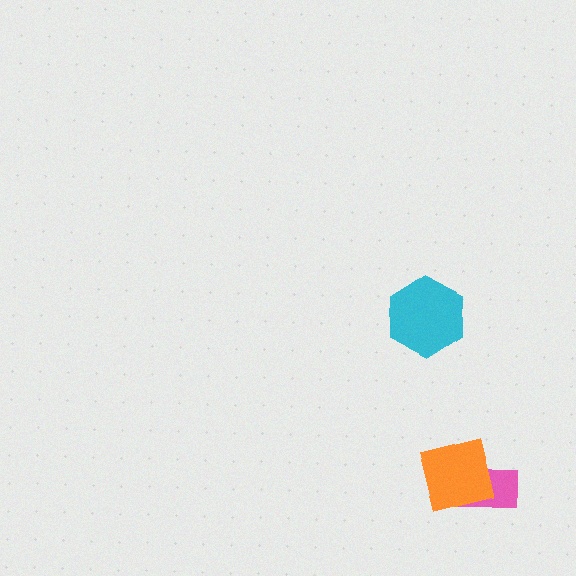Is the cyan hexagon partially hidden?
No, no other shape covers it.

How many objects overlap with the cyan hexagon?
0 objects overlap with the cyan hexagon.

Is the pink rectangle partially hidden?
Yes, it is partially covered by another shape.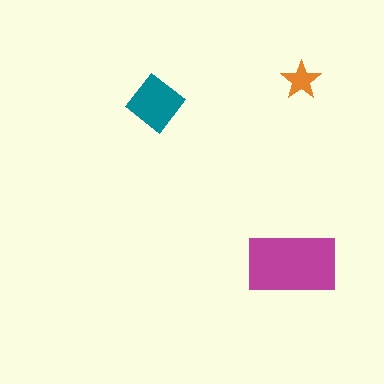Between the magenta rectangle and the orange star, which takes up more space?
The magenta rectangle.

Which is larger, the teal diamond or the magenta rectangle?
The magenta rectangle.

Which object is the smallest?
The orange star.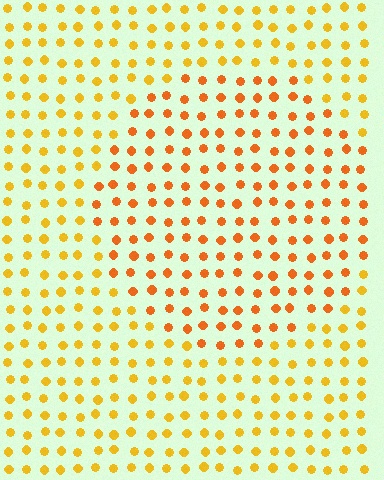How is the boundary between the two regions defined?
The boundary is defined purely by a slight shift in hue (about 24 degrees). Spacing, size, and orientation are identical on both sides.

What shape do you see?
I see a circle.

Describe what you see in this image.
The image is filled with small yellow elements in a uniform arrangement. A circle-shaped region is visible where the elements are tinted to a slightly different hue, forming a subtle color boundary.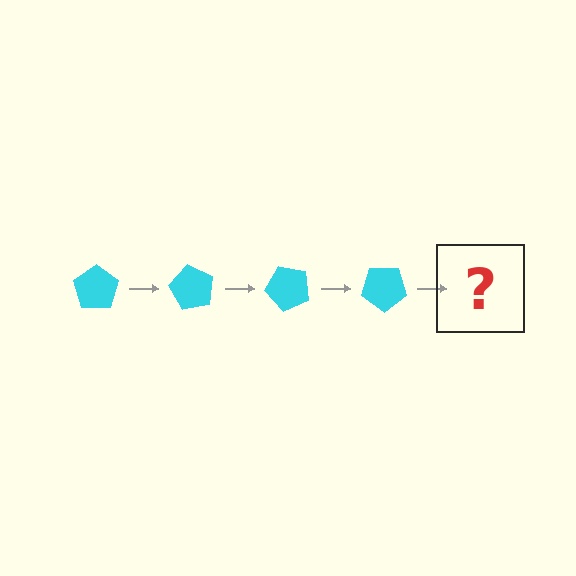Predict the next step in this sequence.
The next step is a cyan pentagon rotated 240 degrees.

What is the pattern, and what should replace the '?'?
The pattern is that the pentagon rotates 60 degrees each step. The '?' should be a cyan pentagon rotated 240 degrees.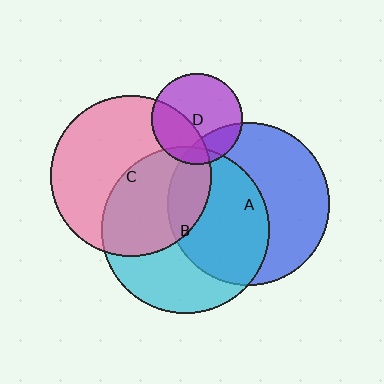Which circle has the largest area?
Circle B (cyan).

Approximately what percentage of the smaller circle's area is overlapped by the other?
Approximately 35%.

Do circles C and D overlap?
Yes.